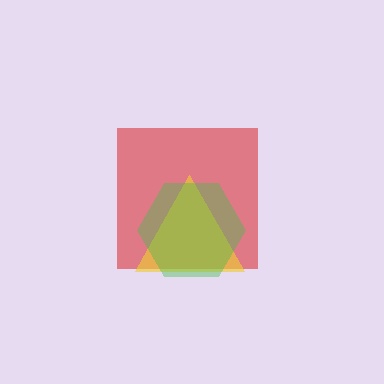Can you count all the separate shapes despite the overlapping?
Yes, there are 3 separate shapes.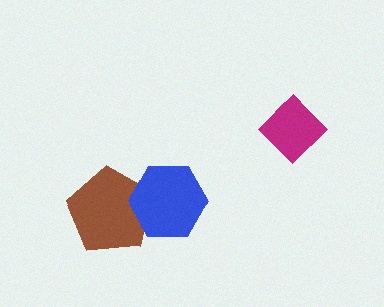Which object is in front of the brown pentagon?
The blue hexagon is in front of the brown pentagon.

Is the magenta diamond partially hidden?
No, no other shape covers it.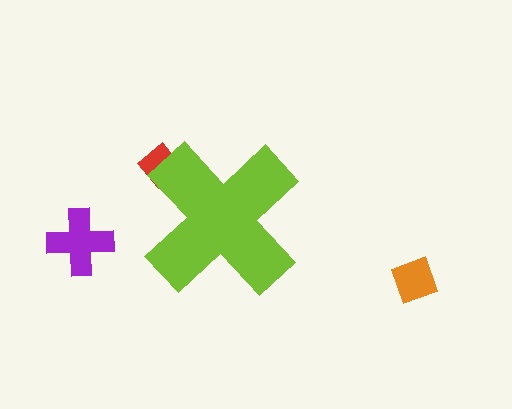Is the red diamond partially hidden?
Yes, the red diamond is partially hidden behind the lime cross.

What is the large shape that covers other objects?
A lime cross.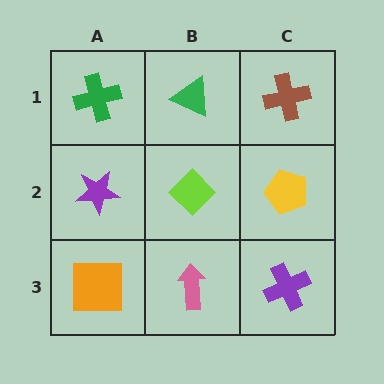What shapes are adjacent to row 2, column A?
A green cross (row 1, column A), an orange square (row 3, column A), a lime diamond (row 2, column B).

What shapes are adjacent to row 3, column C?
A yellow pentagon (row 2, column C), a pink arrow (row 3, column B).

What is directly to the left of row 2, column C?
A lime diamond.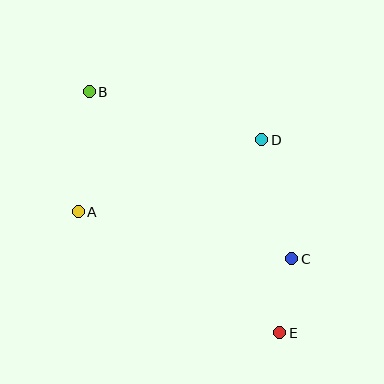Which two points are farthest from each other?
Points B and E are farthest from each other.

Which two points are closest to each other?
Points C and E are closest to each other.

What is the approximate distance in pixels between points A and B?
The distance between A and B is approximately 120 pixels.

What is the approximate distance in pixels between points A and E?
The distance between A and E is approximately 235 pixels.